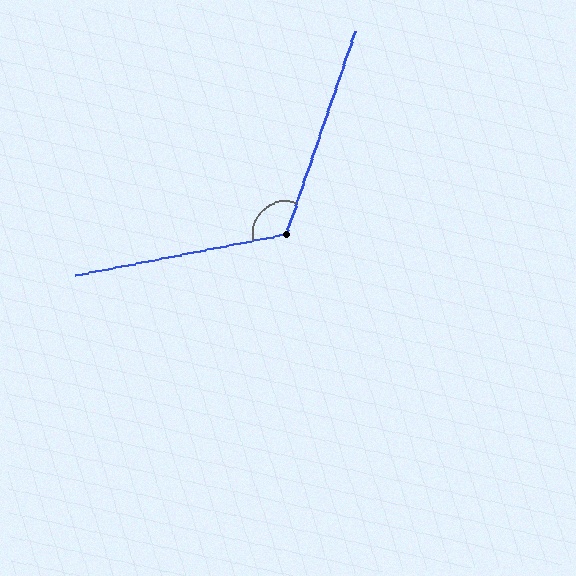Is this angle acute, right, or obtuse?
It is obtuse.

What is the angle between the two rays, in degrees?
Approximately 120 degrees.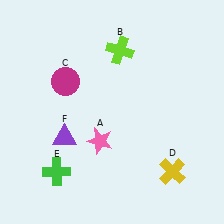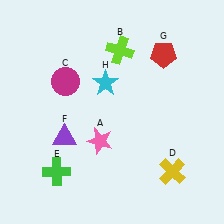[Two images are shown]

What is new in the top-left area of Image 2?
A cyan star (H) was added in the top-left area of Image 2.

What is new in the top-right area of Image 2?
A red pentagon (G) was added in the top-right area of Image 2.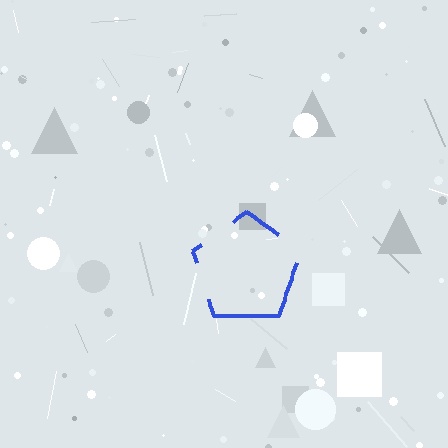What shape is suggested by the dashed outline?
The dashed outline suggests a pentagon.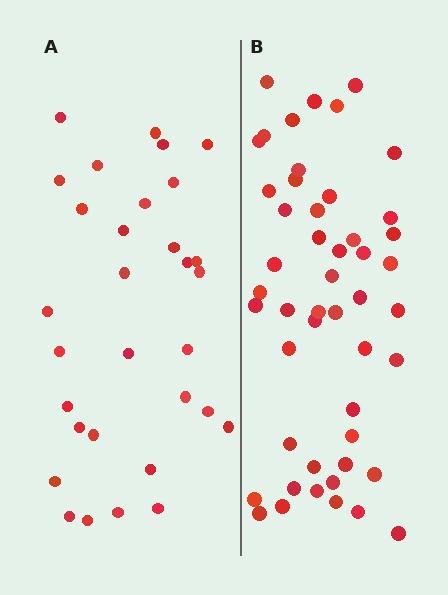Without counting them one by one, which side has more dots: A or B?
Region B (the right region) has more dots.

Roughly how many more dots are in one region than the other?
Region B has approximately 20 more dots than region A.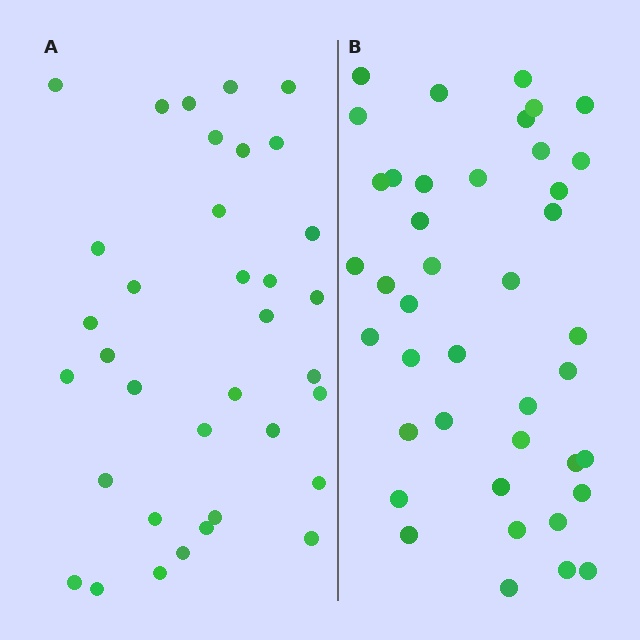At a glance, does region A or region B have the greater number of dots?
Region B (the right region) has more dots.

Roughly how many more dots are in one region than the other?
Region B has about 6 more dots than region A.